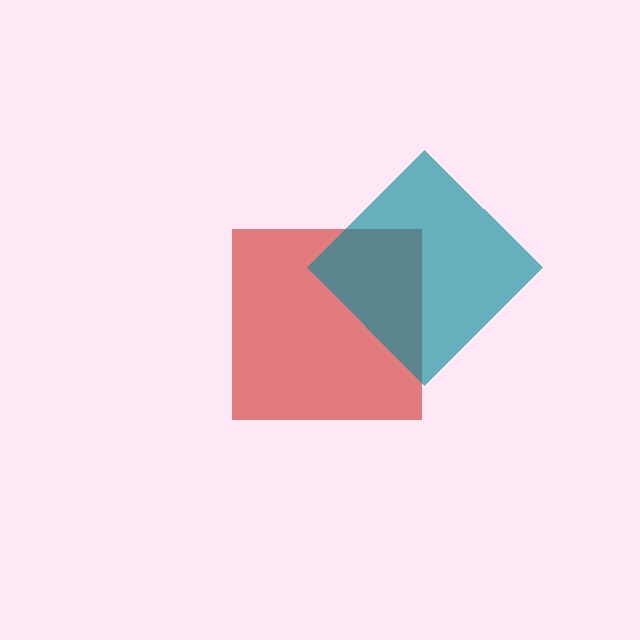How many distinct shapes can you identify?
There are 2 distinct shapes: a red square, a teal diamond.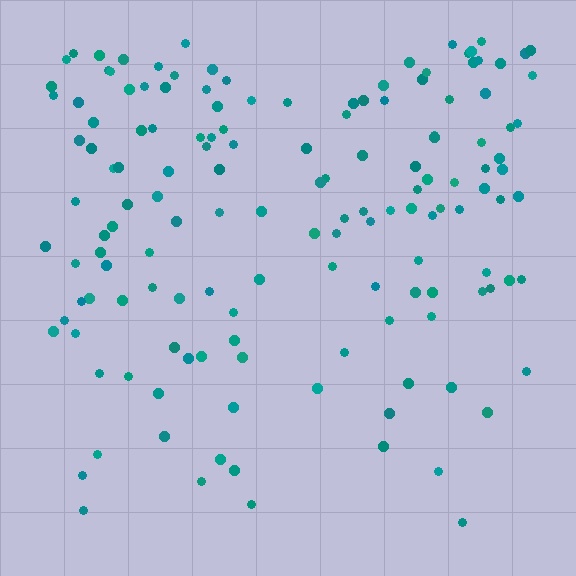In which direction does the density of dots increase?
From bottom to top, with the top side densest.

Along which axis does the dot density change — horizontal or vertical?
Vertical.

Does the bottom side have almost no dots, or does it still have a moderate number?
Still a moderate number, just noticeably fewer than the top.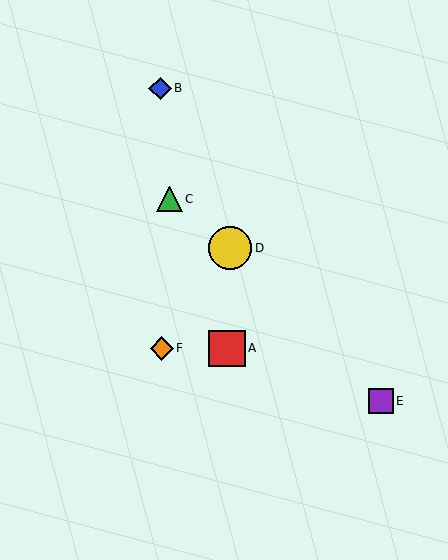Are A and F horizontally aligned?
Yes, both are at y≈348.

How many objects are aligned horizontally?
2 objects (A, F) are aligned horizontally.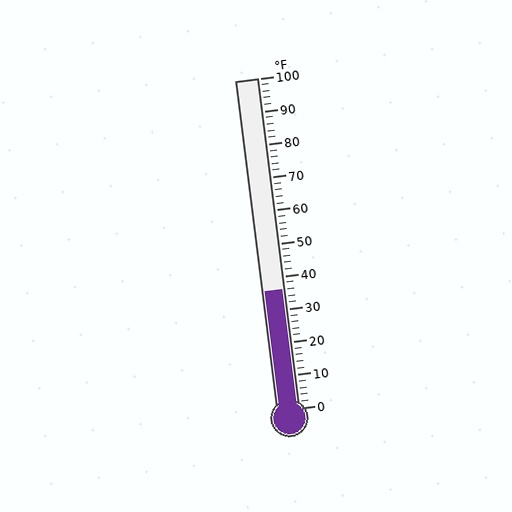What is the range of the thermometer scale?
The thermometer scale ranges from 0°F to 100°F.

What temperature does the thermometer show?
The thermometer shows approximately 36°F.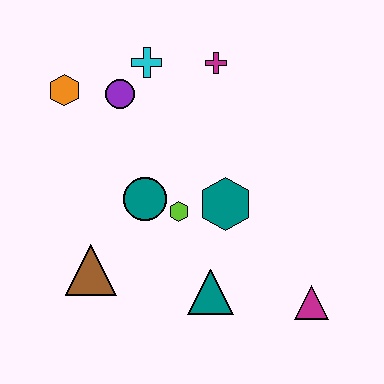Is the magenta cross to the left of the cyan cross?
No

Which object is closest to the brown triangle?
The teal circle is closest to the brown triangle.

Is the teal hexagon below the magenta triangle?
No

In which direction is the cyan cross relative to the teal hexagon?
The cyan cross is above the teal hexagon.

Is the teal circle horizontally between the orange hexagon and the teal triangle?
Yes